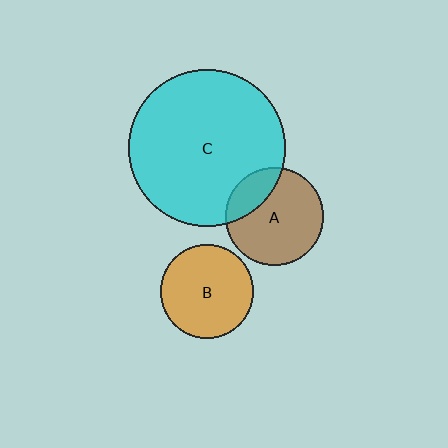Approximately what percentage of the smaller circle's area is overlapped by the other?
Approximately 25%.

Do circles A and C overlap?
Yes.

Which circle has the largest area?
Circle C (cyan).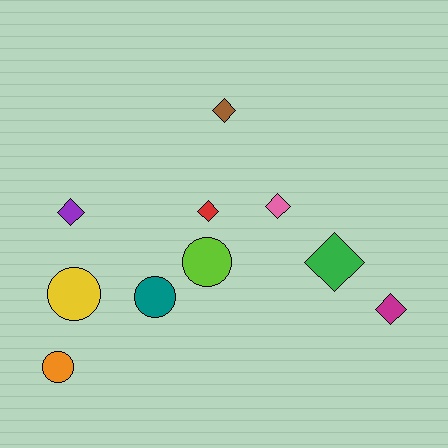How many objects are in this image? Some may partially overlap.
There are 10 objects.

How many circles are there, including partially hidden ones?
There are 4 circles.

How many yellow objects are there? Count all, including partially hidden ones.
There is 1 yellow object.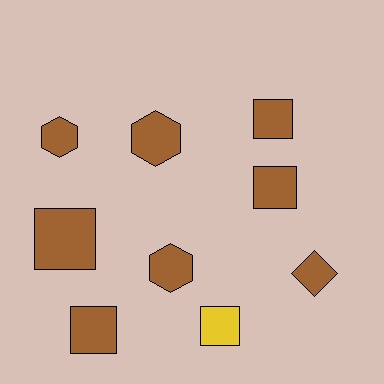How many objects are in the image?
There are 9 objects.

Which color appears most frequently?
Brown, with 8 objects.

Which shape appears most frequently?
Square, with 5 objects.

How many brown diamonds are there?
There is 1 brown diamond.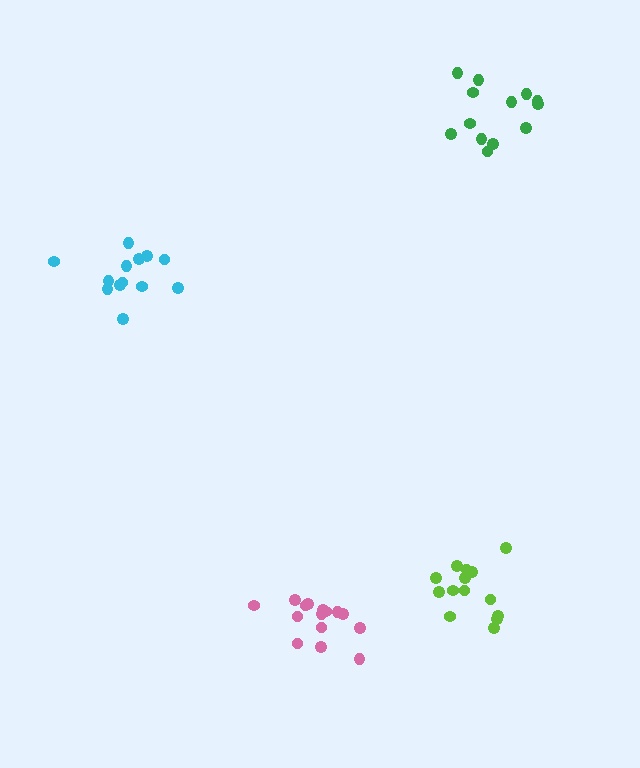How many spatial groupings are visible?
There are 4 spatial groupings.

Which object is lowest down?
The pink cluster is bottommost.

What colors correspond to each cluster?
The clusters are colored: pink, green, cyan, lime.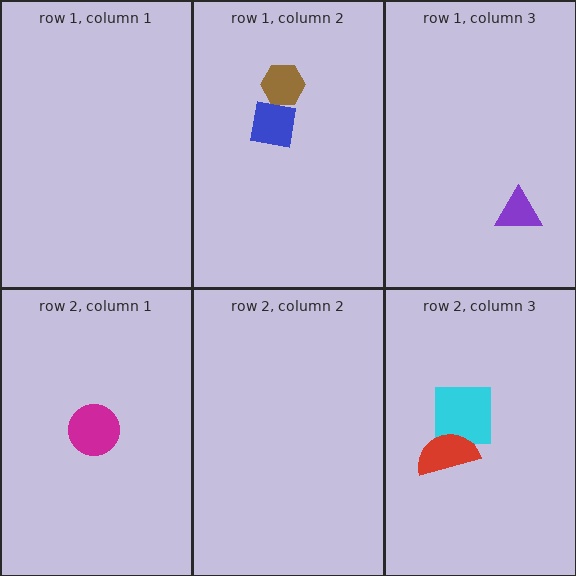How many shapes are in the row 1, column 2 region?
2.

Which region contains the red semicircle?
The row 2, column 3 region.